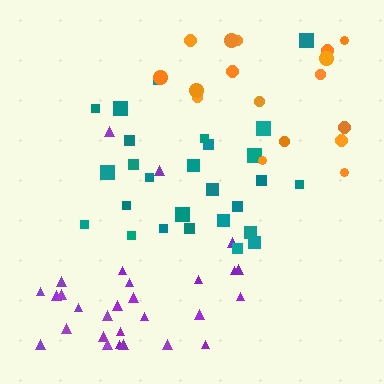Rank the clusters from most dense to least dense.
teal, purple, orange.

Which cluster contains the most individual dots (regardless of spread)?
Purple (29).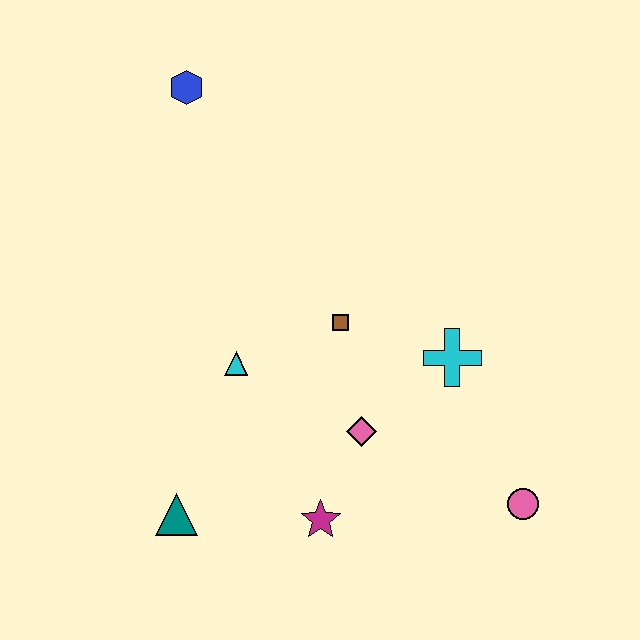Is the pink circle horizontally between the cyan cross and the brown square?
No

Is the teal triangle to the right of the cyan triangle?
No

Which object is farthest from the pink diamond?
The blue hexagon is farthest from the pink diamond.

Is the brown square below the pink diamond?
No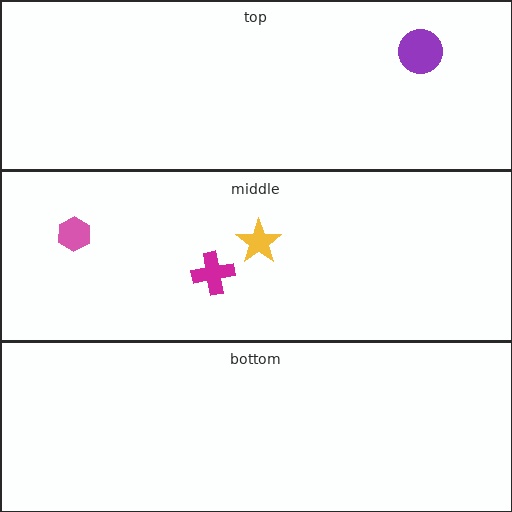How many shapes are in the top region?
1.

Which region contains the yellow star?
The middle region.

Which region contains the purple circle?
The top region.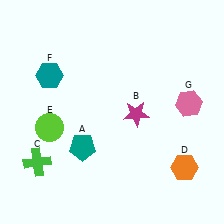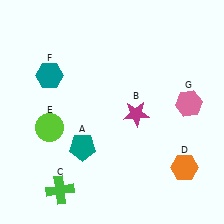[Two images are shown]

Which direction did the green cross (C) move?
The green cross (C) moved down.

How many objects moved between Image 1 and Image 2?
1 object moved between the two images.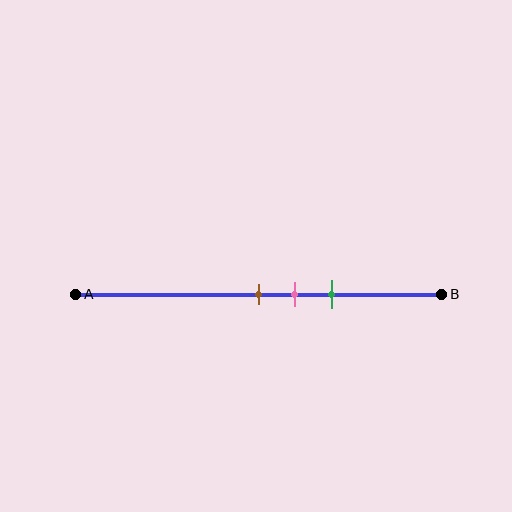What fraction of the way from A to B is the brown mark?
The brown mark is approximately 50% (0.5) of the way from A to B.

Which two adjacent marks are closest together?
The brown and pink marks are the closest adjacent pair.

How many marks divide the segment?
There are 3 marks dividing the segment.